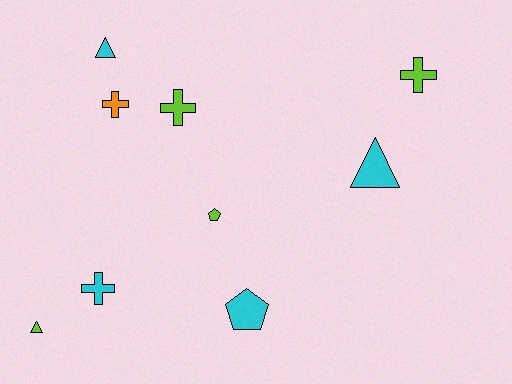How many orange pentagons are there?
There are no orange pentagons.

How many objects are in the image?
There are 9 objects.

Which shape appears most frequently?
Cross, with 4 objects.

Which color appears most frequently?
Lime, with 4 objects.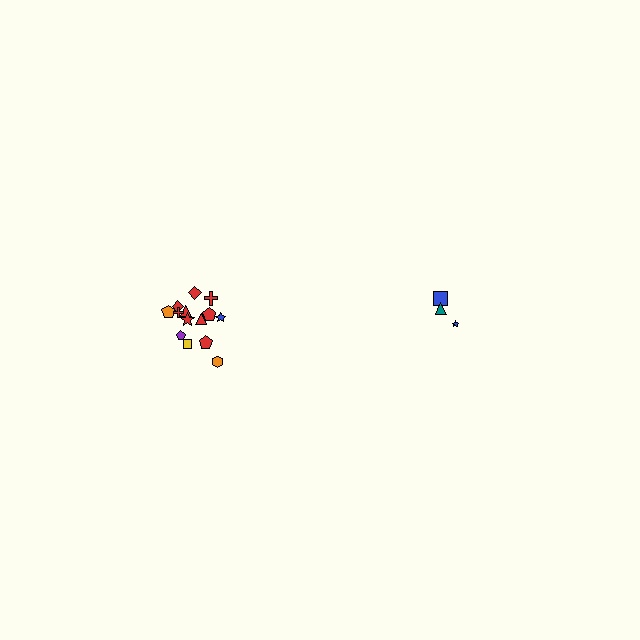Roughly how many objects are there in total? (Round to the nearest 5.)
Roughly 20 objects in total.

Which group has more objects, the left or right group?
The left group.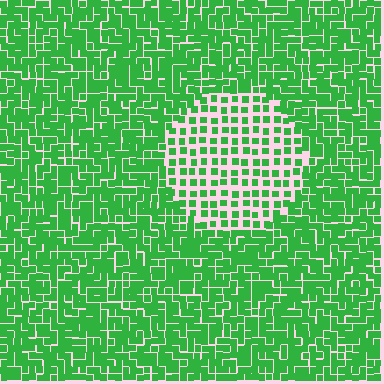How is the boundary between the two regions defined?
The boundary is defined by a change in element density (approximately 2.1x ratio). All elements are the same color, size, and shape.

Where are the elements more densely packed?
The elements are more densely packed outside the circle boundary.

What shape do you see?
I see a circle.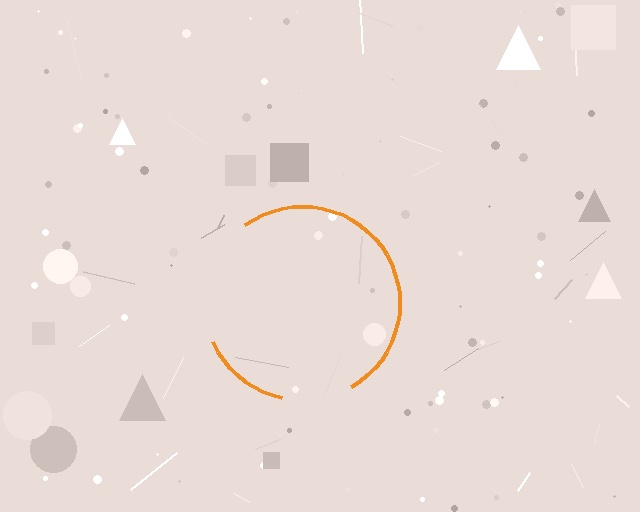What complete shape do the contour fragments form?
The contour fragments form a circle.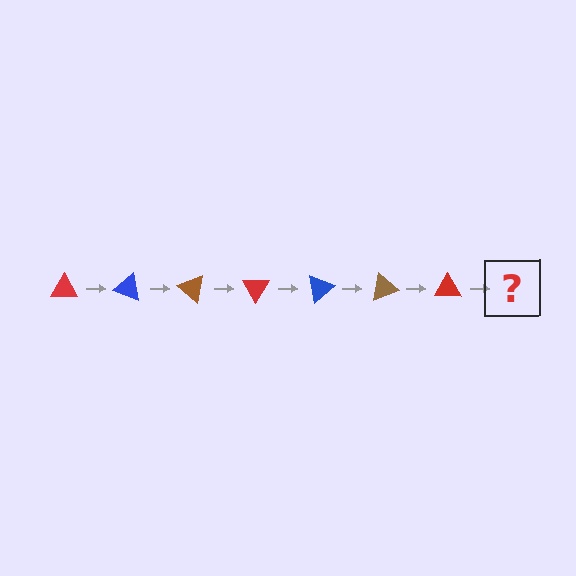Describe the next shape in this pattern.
It should be a blue triangle, rotated 140 degrees from the start.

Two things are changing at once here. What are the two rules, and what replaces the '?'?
The two rules are that it rotates 20 degrees each step and the color cycles through red, blue, and brown. The '?' should be a blue triangle, rotated 140 degrees from the start.